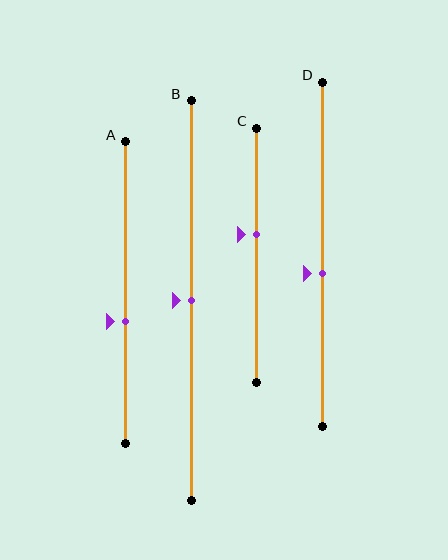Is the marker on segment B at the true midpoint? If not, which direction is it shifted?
Yes, the marker on segment B is at the true midpoint.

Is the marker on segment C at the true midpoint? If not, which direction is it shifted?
No, the marker on segment C is shifted upward by about 8% of the segment length.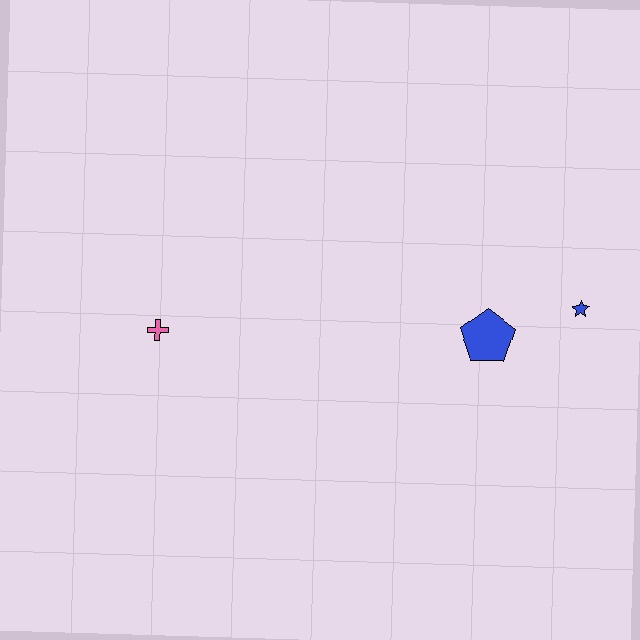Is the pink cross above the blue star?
No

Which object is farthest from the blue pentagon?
The pink cross is farthest from the blue pentagon.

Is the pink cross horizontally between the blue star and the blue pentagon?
No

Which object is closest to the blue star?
The blue pentagon is closest to the blue star.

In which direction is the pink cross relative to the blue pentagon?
The pink cross is to the left of the blue pentagon.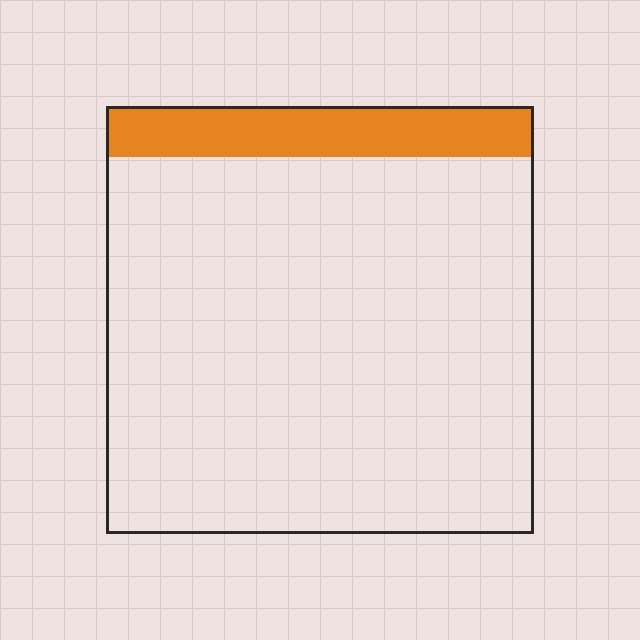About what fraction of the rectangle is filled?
About one eighth (1/8).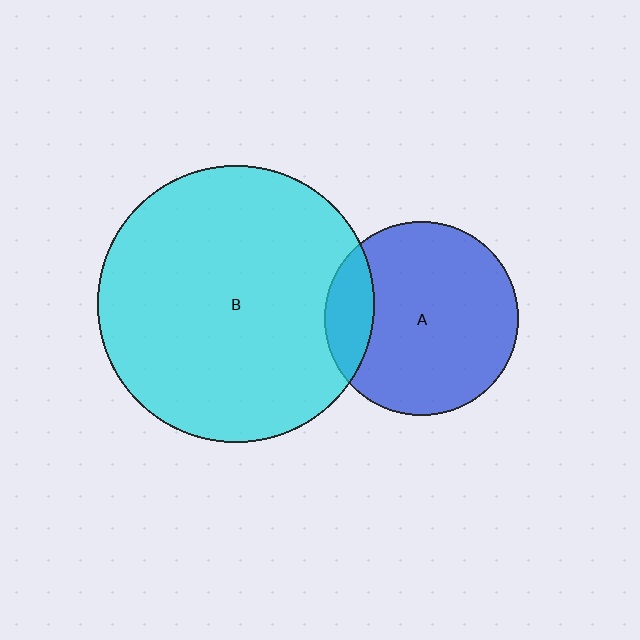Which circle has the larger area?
Circle B (cyan).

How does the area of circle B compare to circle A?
Approximately 2.0 times.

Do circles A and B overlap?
Yes.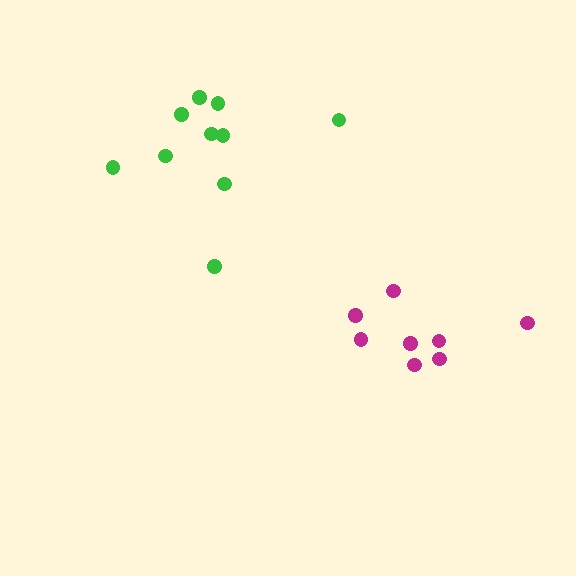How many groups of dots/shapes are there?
There are 2 groups.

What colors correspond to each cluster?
The clusters are colored: magenta, green.